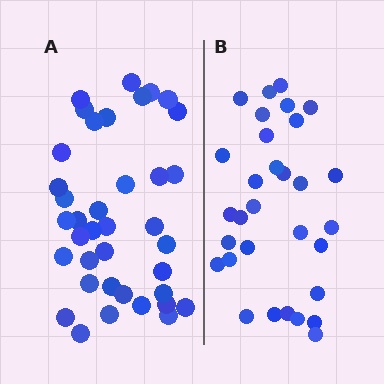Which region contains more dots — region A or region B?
Region A (the left region) has more dots.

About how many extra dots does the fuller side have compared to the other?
Region A has roughly 8 or so more dots than region B.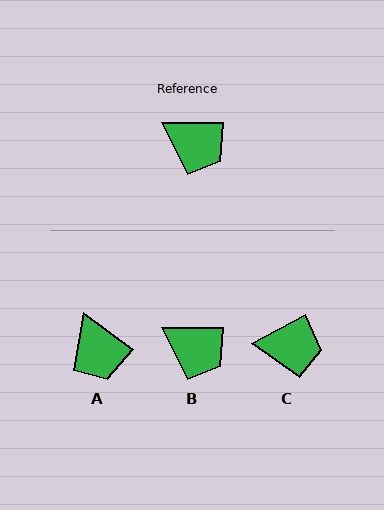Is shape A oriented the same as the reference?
No, it is off by about 37 degrees.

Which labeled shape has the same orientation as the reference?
B.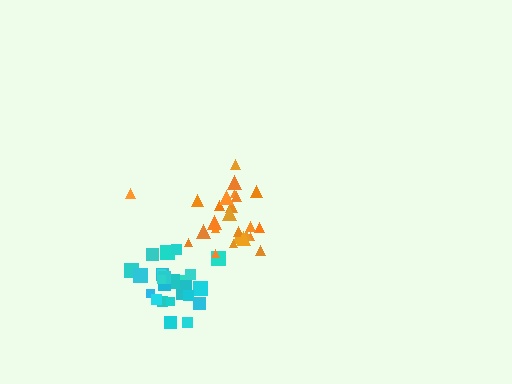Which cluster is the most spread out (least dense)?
Orange.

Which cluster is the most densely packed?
Cyan.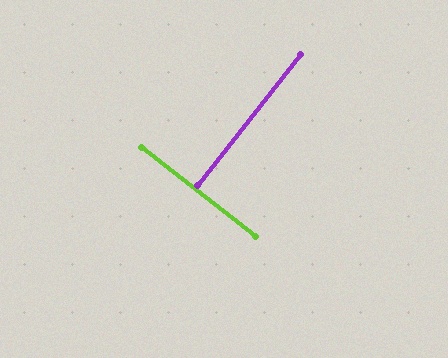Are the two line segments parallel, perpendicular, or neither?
Perpendicular — they meet at approximately 90°.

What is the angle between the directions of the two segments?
Approximately 90 degrees.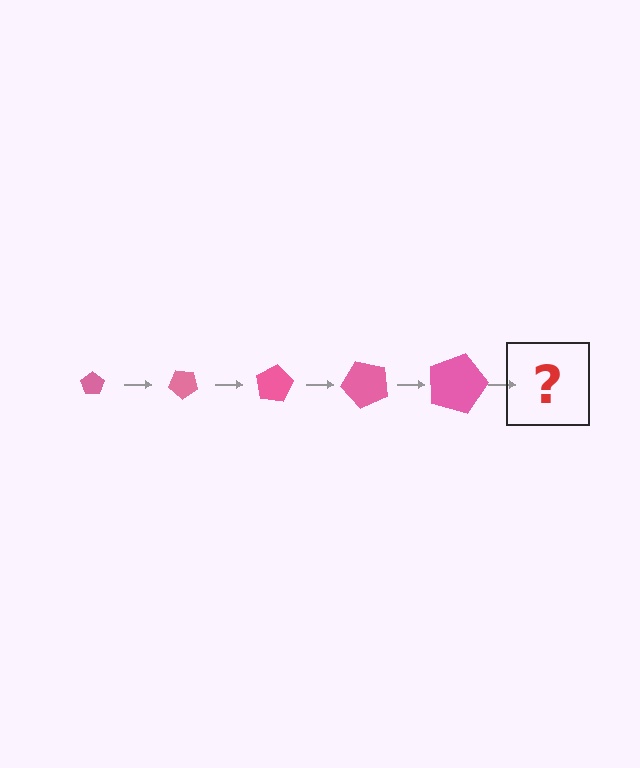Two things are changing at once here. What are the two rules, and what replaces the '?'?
The two rules are that the pentagon grows larger each step and it rotates 40 degrees each step. The '?' should be a pentagon, larger than the previous one and rotated 200 degrees from the start.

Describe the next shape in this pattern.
It should be a pentagon, larger than the previous one and rotated 200 degrees from the start.